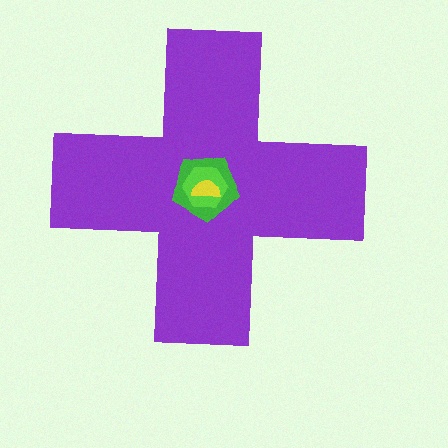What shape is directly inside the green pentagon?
The lime hexagon.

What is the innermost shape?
The yellow semicircle.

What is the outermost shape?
The purple cross.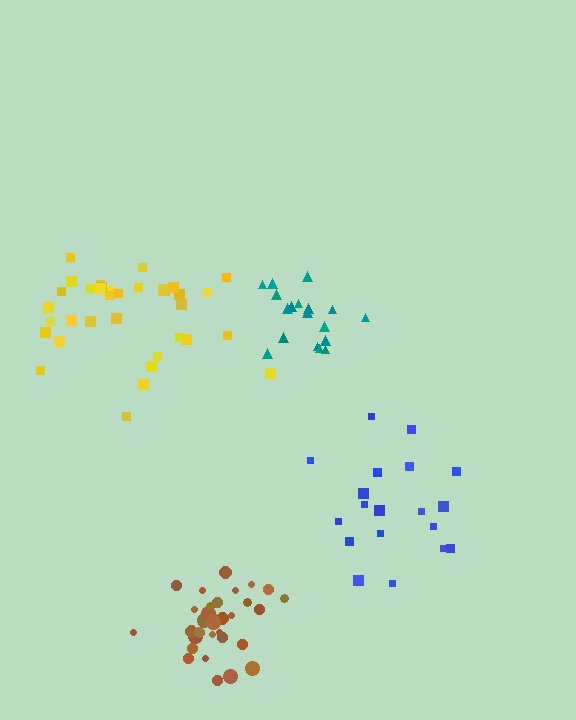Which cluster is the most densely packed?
Brown.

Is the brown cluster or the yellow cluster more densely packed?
Brown.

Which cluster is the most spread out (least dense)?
Blue.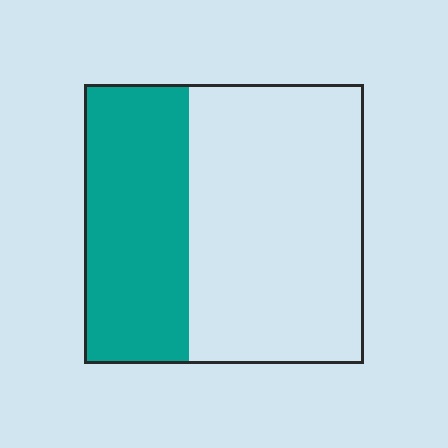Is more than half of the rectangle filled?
No.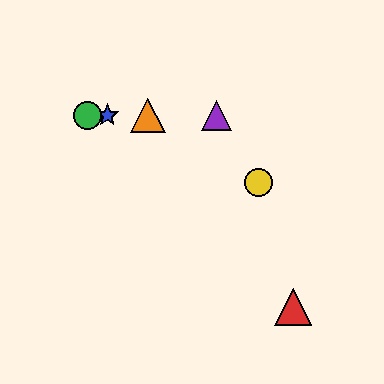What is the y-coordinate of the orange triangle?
The orange triangle is at y≈116.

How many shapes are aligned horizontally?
4 shapes (the blue star, the green circle, the purple triangle, the orange triangle) are aligned horizontally.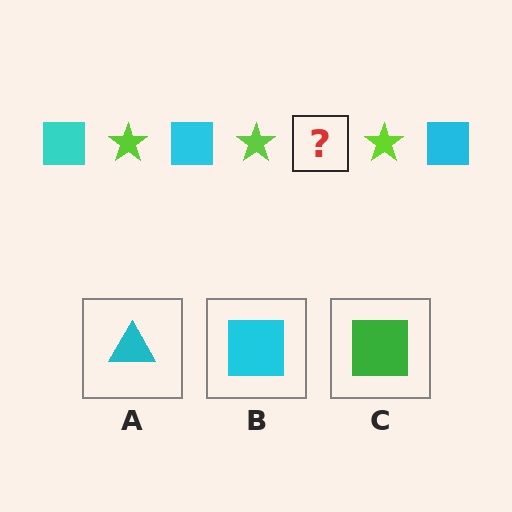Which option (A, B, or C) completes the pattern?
B.